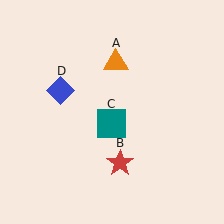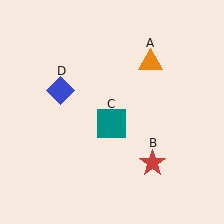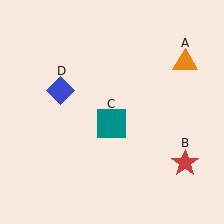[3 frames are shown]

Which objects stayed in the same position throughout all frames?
Teal square (object C) and blue diamond (object D) remained stationary.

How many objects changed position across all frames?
2 objects changed position: orange triangle (object A), red star (object B).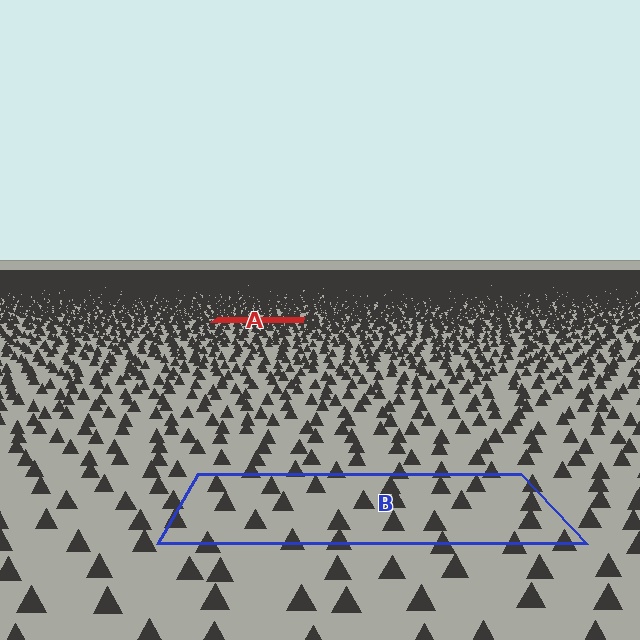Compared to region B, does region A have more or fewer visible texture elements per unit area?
Region A has more texture elements per unit area — they are packed more densely because it is farther away.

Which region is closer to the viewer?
Region B is closer. The texture elements there are larger and more spread out.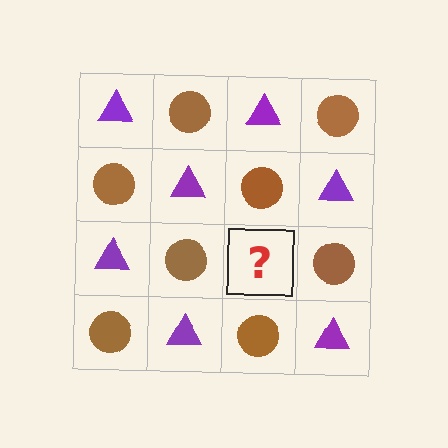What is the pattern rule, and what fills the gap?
The rule is that it alternates purple triangle and brown circle in a checkerboard pattern. The gap should be filled with a purple triangle.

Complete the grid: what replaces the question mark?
The question mark should be replaced with a purple triangle.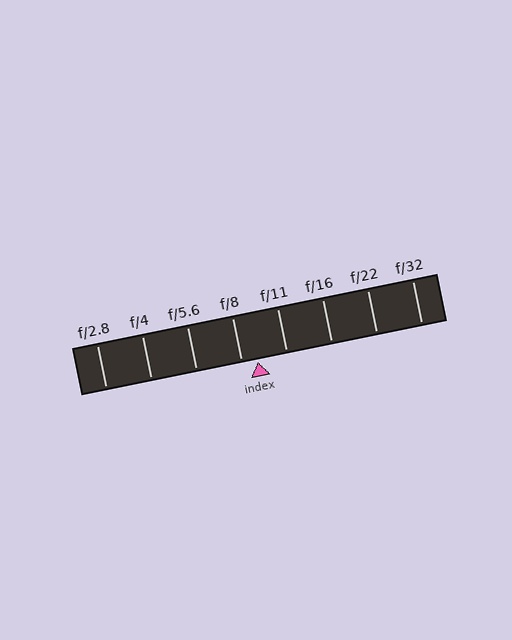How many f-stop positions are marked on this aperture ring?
There are 8 f-stop positions marked.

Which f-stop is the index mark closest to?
The index mark is closest to f/8.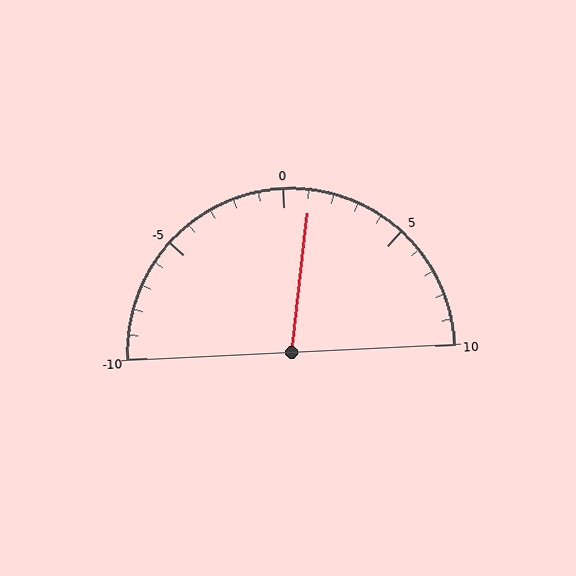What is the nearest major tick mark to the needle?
The nearest major tick mark is 0.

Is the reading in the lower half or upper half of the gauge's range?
The reading is in the upper half of the range (-10 to 10).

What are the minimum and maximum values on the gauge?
The gauge ranges from -10 to 10.